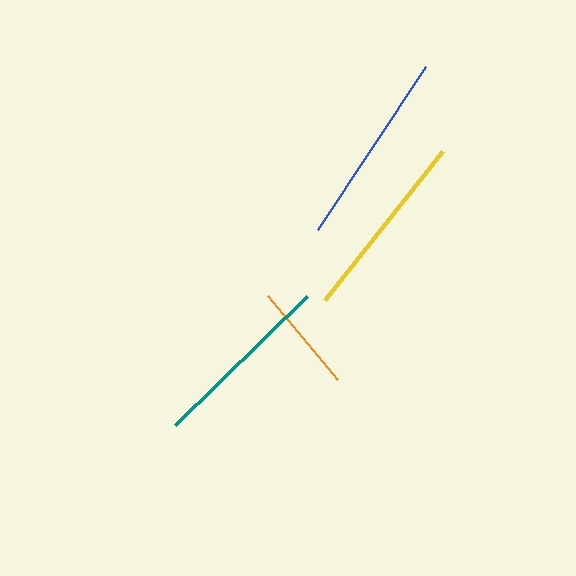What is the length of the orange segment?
The orange segment is approximately 110 pixels long.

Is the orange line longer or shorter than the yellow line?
The yellow line is longer than the orange line.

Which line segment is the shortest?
The orange line is the shortest at approximately 110 pixels.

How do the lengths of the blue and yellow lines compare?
The blue and yellow lines are approximately the same length.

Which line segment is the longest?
The blue line is the longest at approximately 196 pixels.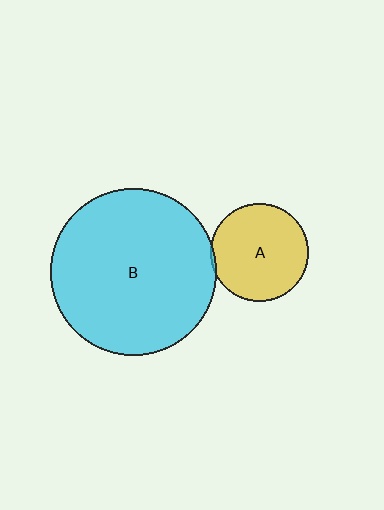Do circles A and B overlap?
Yes.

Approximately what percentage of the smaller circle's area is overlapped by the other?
Approximately 5%.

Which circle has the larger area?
Circle B (cyan).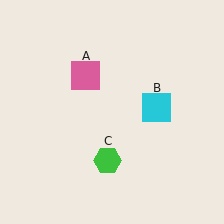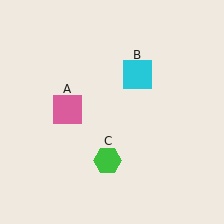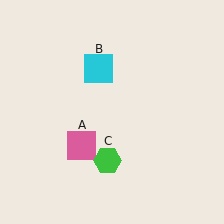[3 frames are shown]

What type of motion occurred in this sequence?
The pink square (object A), cyan square (object B) rotated counterclockwise around the center of the scene.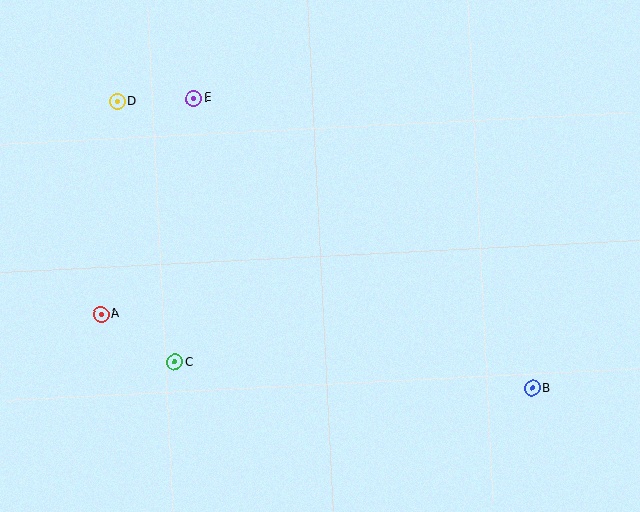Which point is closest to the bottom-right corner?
Point B is closest to the bottom-right corner.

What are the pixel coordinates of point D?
Point D is at (117, 102).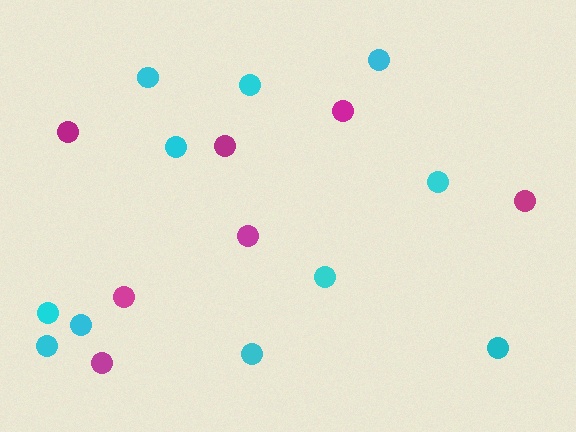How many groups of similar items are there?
There are 2 groups: one group of magenta circles (7) and one group of cyan circles (11).